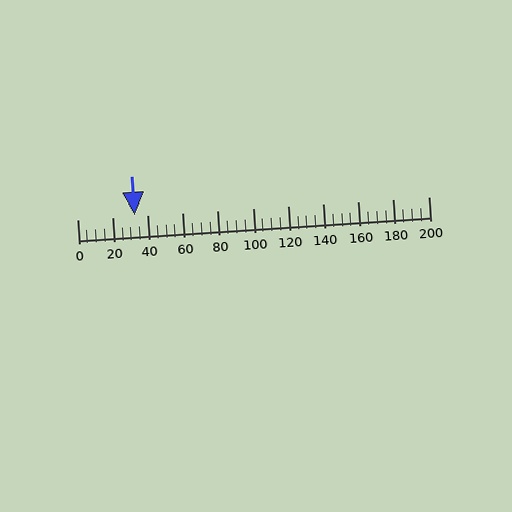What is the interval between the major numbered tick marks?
The major tick marks are spaced 20 units apart.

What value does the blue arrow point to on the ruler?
The blue arrow points to approximately 33.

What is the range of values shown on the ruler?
The ruler shows values from 0 to 200.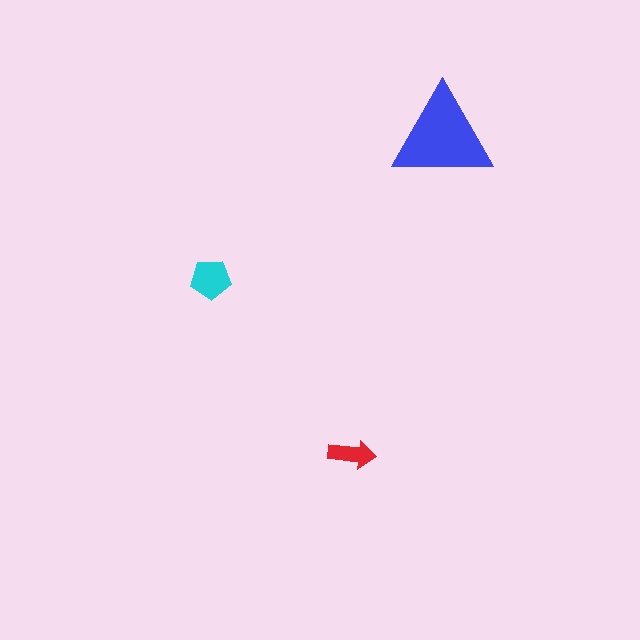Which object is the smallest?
The red arrow.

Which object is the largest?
The blue triangle.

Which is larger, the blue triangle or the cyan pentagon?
The blue triangle.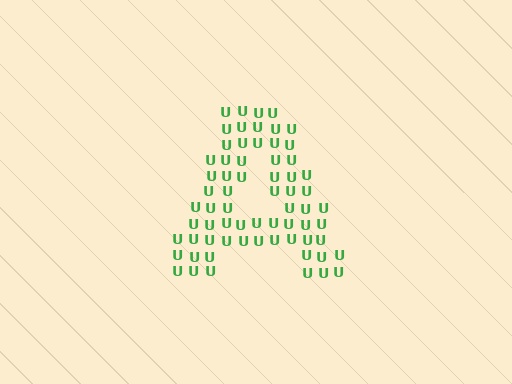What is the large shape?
The large shape is the letter A.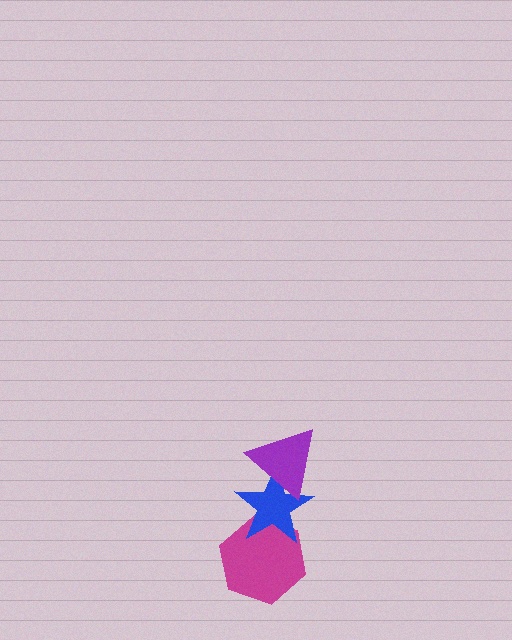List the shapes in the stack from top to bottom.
From top to bottom: the purple triangle, the blue star, the magenta hexagon.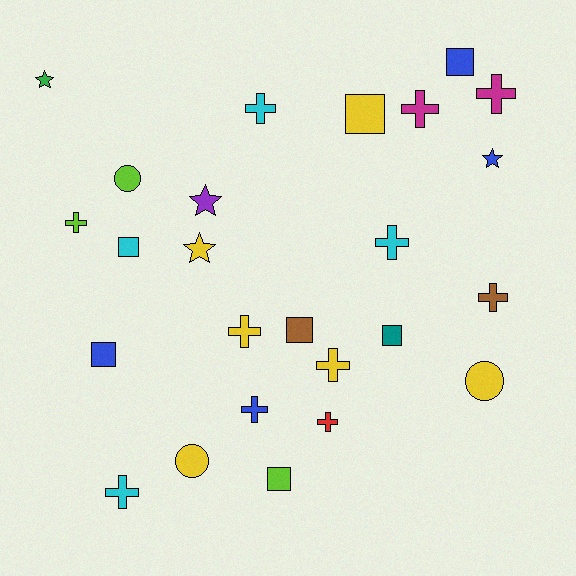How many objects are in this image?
There are 25 objects.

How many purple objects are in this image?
There is 1 purple object.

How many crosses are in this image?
There are 11 crosses.